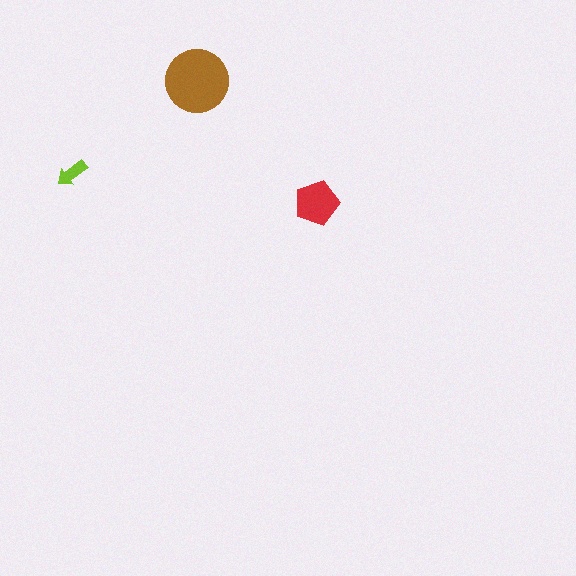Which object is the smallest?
The lime arrow.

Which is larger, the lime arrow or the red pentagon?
The red pentagon.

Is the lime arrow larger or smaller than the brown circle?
Smaller.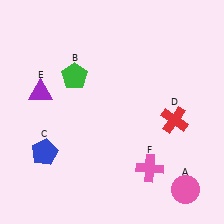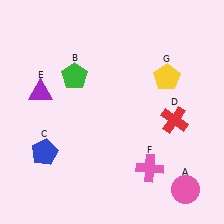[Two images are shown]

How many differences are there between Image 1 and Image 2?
There is 1 difference between the two images.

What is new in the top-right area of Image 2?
A yellow pentagon (G) was added in the top-right area of Image 2.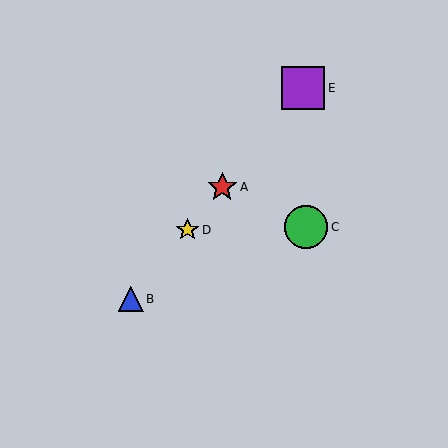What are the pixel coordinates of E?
Object E is at (303, 88).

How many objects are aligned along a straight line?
4 objects (A, B, D, E) are aligned along a straight line.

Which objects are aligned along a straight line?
Objects A, B, D, E are aligned along a straight line.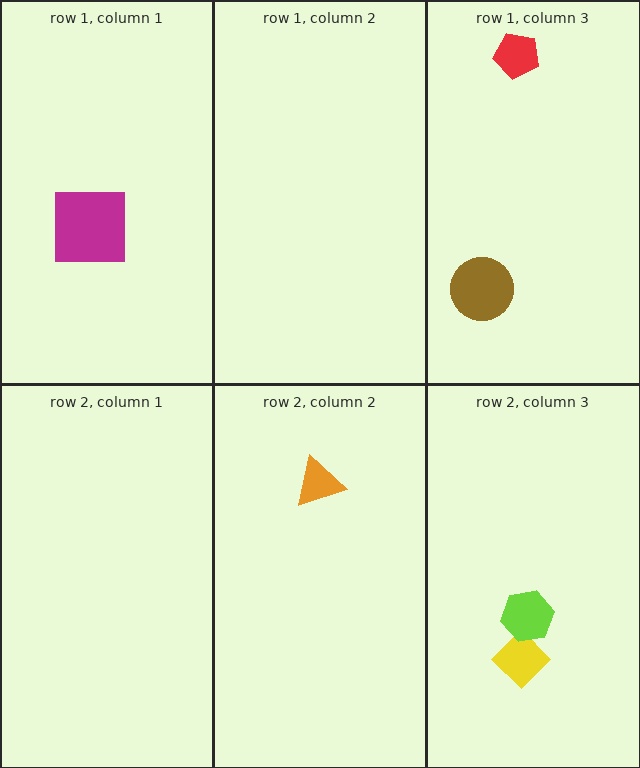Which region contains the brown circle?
The row 1, column 3 region.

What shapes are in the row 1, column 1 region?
The magenta square.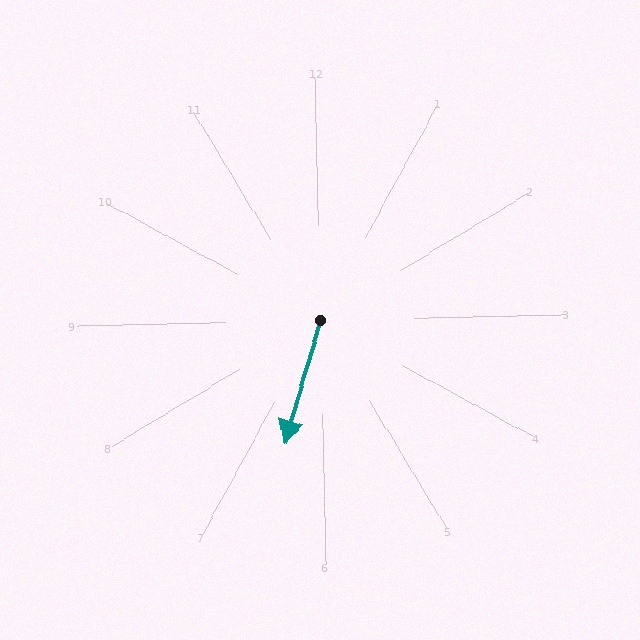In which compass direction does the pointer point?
South.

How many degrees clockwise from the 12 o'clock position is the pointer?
Approximately 197 degrees.